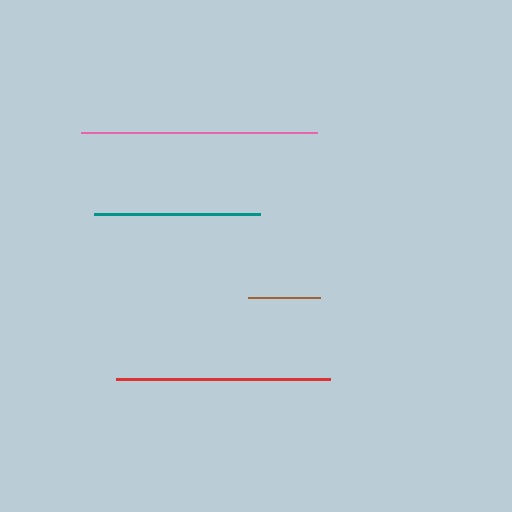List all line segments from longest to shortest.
From longest to shortest: pink, red, teal, brown.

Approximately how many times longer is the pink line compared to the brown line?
The pink line is approximately 3.3 times the length of the brown line.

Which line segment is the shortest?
The brown line is the shortest at approximately 72 pixels.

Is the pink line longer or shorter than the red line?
The pink line is longer than the red line.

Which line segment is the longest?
The pink line is the longest at approximately 236 pixels.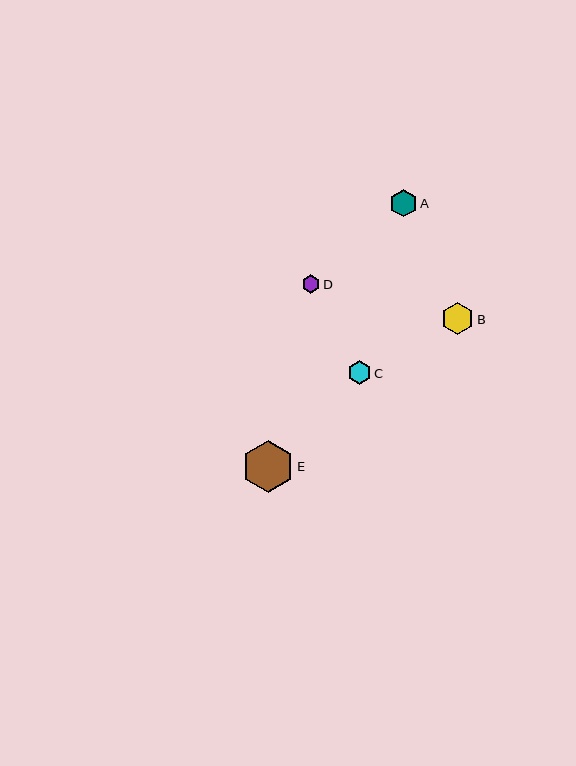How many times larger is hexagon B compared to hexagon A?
Hexagon B is approximately 1.2 times the size of hexagon A.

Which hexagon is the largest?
Hexagon E is the largest with a size of approximately 52 pixels.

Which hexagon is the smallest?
Hexagon D is the smallest with a size of approximately 18 pixels.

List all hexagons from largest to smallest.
From largest to smallest: E, B, A, C, D.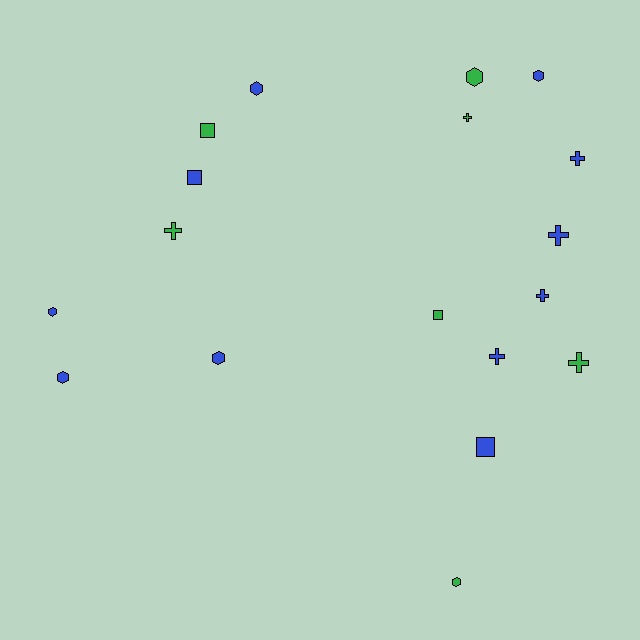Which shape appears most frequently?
Cross, with 7 objects.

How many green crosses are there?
There are 3 green crosses.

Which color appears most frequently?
Blue, with 11 objects.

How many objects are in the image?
There are 18 objects.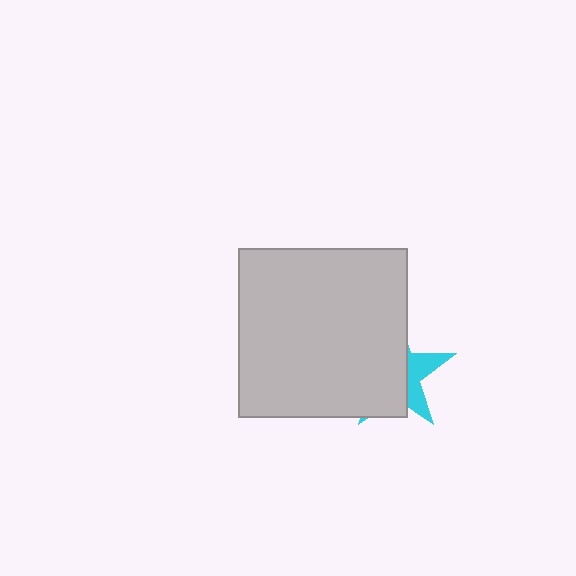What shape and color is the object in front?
The object in front is a light gray square.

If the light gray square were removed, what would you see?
You would see the complete cyan star.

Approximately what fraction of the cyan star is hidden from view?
Roughly 68% of the cyan star is hidden behind the light gray square.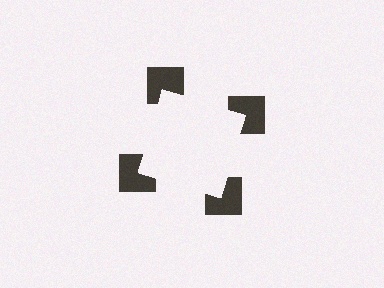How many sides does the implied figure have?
4 sides.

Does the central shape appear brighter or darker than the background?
It typically appears slightly brighter than the background, even though no actual brightness change is drawn.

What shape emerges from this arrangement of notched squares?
An illusory square — its edges are inferred from the aligned wedge cuts in the notched squares, not physically drawn.